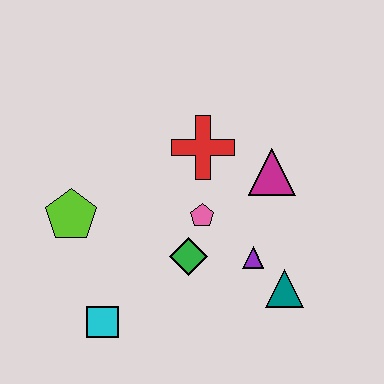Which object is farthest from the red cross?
The cyan square is farthest from the red cross.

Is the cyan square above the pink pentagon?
No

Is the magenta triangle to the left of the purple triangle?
No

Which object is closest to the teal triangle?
The purple triangle is closest to the teal triangle.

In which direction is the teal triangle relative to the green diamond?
The teal triangle is to the right of the green diamond.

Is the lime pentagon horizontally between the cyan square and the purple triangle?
No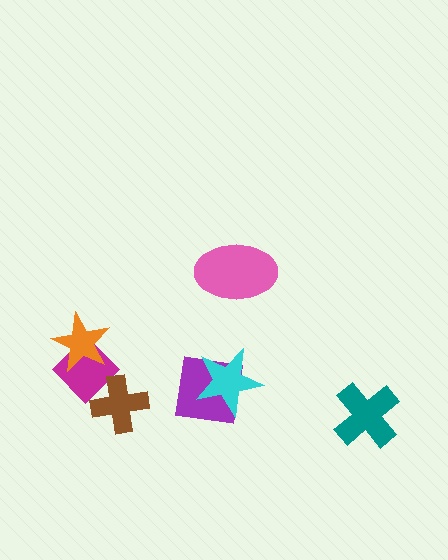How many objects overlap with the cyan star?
1 object overlaps with the cyan star.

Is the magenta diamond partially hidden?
Yes, it is partially covered by another shape.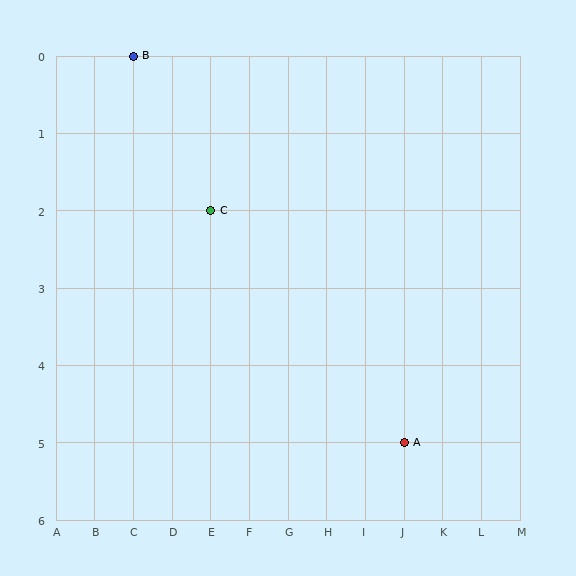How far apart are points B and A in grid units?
Points B and A are 7 columns and 5 rows apart (about 8.6 grid units diagonally).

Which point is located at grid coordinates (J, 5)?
Point A is at (J, 5).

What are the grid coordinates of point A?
Point A is at grid coordinates (J, 5).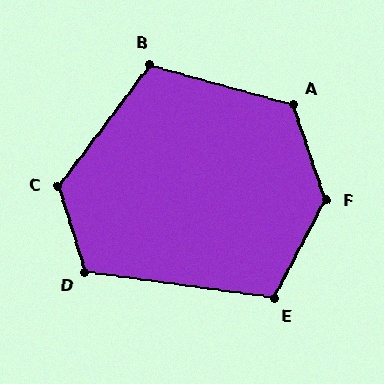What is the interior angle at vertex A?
Approximately 124 degrees (obtuse).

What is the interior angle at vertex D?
Approximately 115 degrees (obtuse).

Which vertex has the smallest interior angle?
E, at approximately 110 degrees.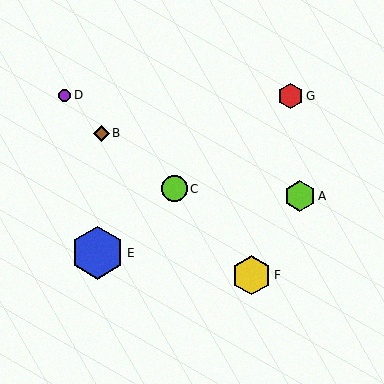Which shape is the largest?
The blue hexagon (labeled E) is the largest.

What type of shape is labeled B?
Shape B is a brown diamond.